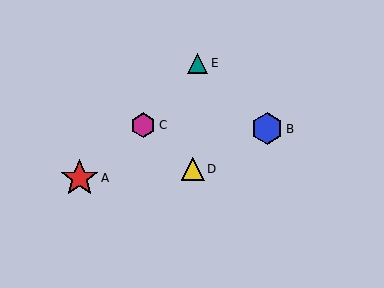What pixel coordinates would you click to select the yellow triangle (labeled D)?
Click at (193, 169) to select the yellow triangle D.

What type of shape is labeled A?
Shape A is a red star.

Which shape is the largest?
The red star (labeled A) is the largest.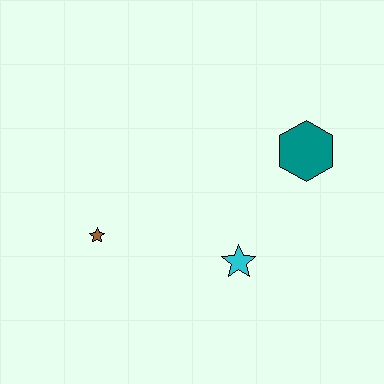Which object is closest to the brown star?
The cyan star is closest to the brown star.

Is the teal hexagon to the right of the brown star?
Yes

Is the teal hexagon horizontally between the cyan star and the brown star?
No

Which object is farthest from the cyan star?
The brown star is farthest from the cyan star.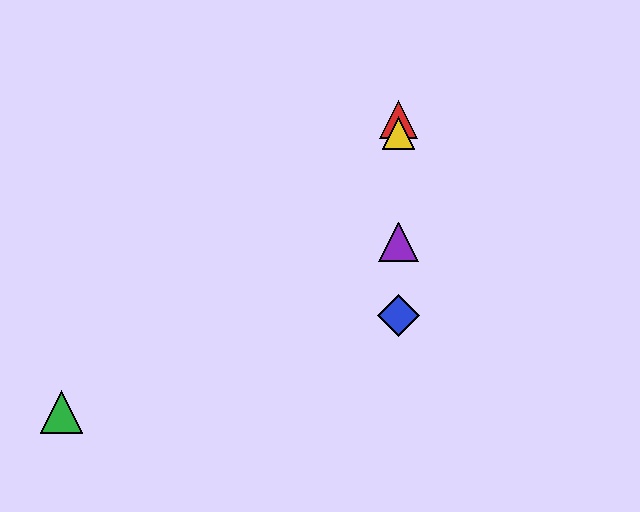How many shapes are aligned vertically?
4 shapes (the red triangle, the blue diamond, the yellow triangle, the purple triangle) are aligned vertically.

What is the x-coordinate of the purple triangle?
The purple triangle is at x≈399.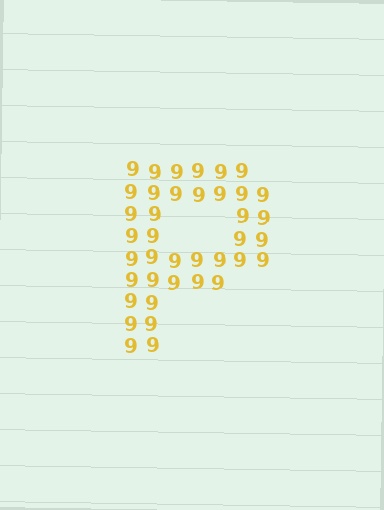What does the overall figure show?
The overall figure shows the letter P.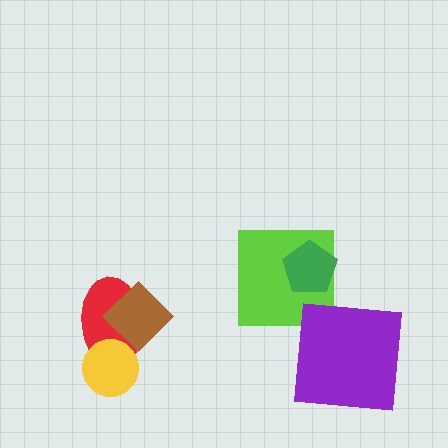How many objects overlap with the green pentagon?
1 object overlaps with the green pentagon.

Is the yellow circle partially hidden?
No, no other shape covers it.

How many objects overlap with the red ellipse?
2 objects overlap with the red ellipse.